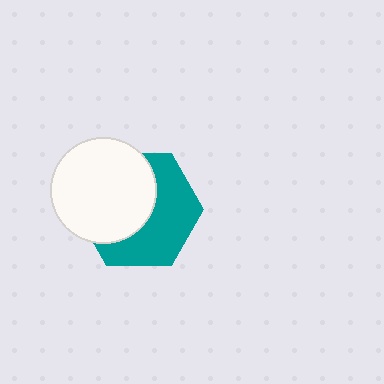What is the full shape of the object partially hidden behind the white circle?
The partially hidden object is a teal hexagon.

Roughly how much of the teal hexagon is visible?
About half of it is visible (roughly 50%).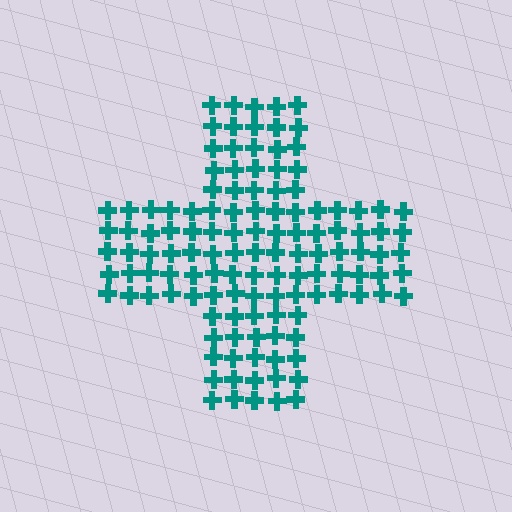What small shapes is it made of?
It is made of small crosses.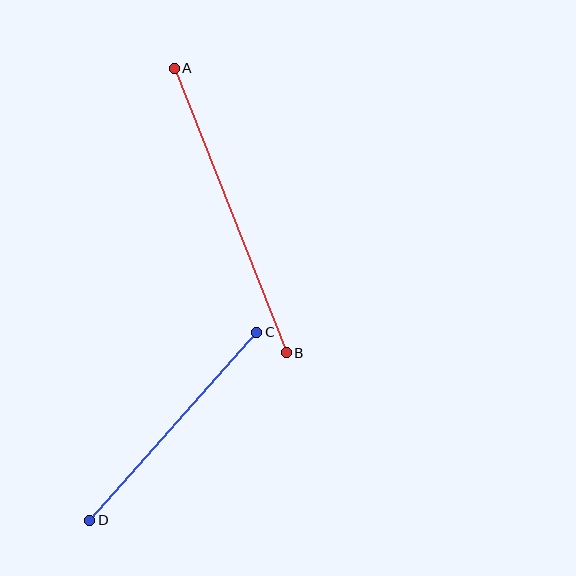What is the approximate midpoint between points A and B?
The midpoint is at approximately (230, 210) pixels.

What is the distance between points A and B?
The distance is approximately 306 pixels.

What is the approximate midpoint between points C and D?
The midpoint is at approximately (173, 426) pixels.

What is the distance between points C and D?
The distance is approximately 251 pixels.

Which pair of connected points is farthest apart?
Points A and B are farthest apart.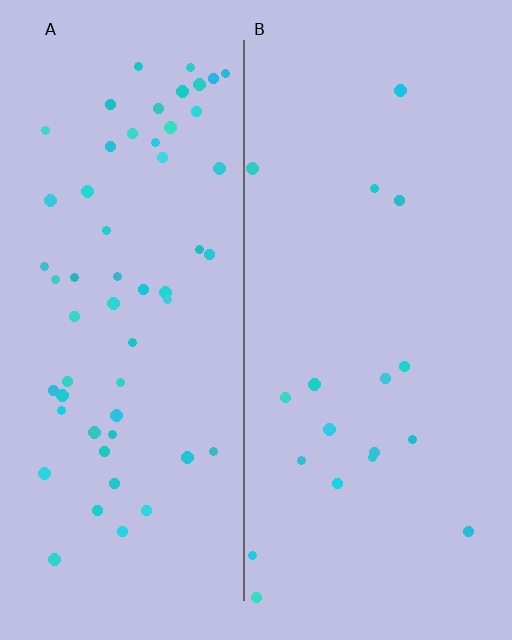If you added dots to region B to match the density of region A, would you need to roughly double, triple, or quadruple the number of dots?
Approximately triple.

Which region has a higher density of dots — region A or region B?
A (the left).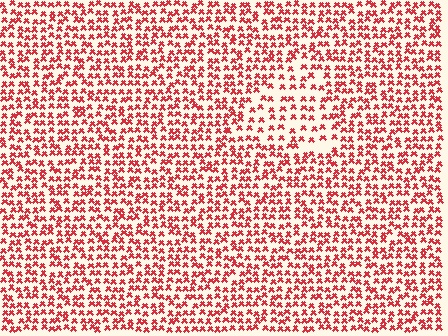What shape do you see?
I see a triangle.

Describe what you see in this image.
The image contains small red elements arranged at two different densities. A triangle-shaped region is visible where the elements are less densely packed than the surrounding area.